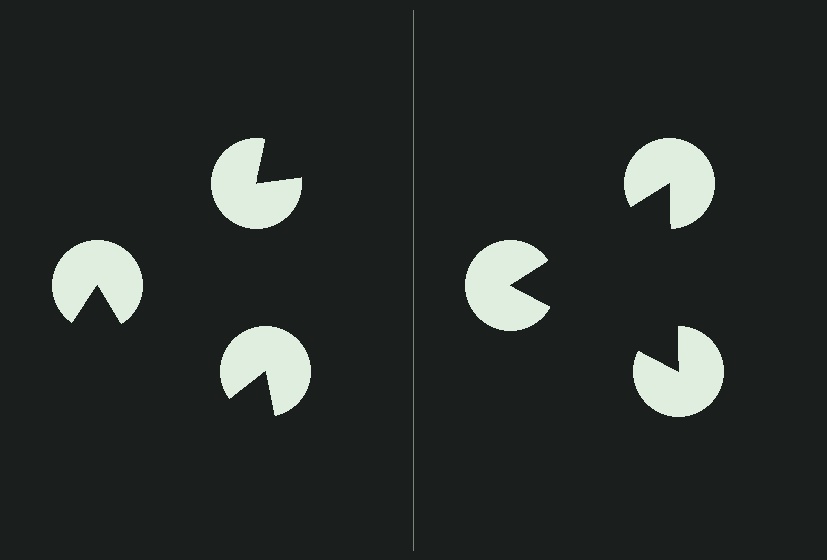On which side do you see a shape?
An illusory triangle appears on the right side. On the left side the wedge cuts are rotated, so no coherent shape forms.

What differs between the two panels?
The pac-man discs are positioned identically on both sides; only the wedge orientations differ. On the right they align to a triangle; on the left they are misaligned.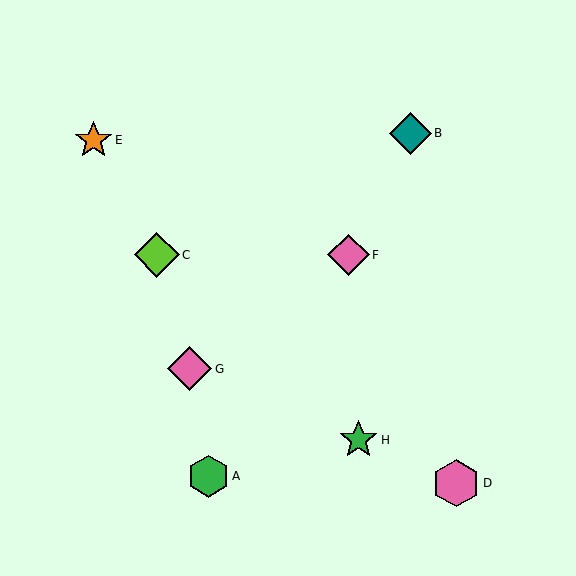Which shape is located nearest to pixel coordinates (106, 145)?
The orange star (labeled E) at (93, 140) is nearest to that location.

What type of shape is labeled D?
Shape D is a pink hexagon.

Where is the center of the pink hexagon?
The center of the pink hexagon is at (456, 483).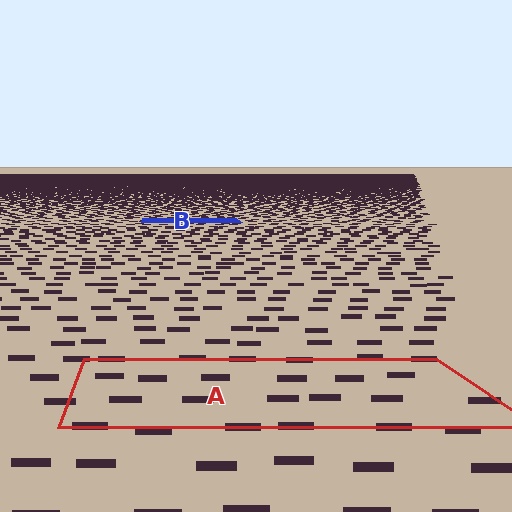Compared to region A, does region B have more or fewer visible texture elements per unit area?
Region B has more texture elements per unit area — they are packed more densely because it is farther away.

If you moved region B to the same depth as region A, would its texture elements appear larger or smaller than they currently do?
They would appear larger. At a closer depth, the same texture elements are projected at a bigger on-screen size.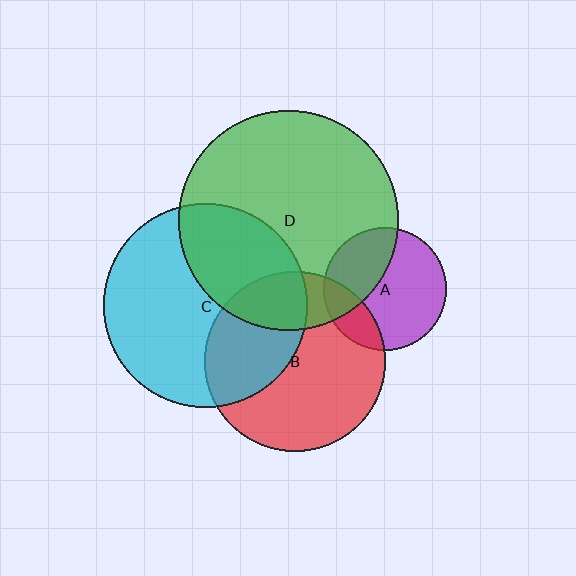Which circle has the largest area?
Circle D (green).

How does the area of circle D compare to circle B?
Approximately 1.5 times.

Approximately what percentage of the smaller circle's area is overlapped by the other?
Approximately 20%.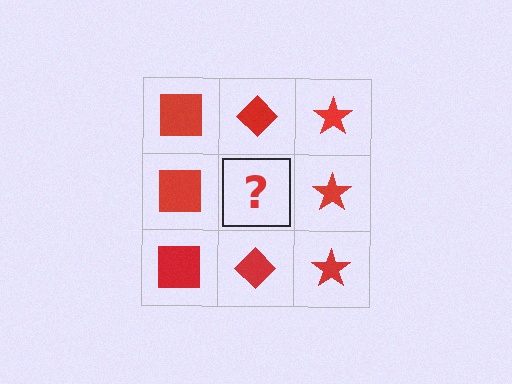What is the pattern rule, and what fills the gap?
The rule is that each column has a consistent shape. The gap should be filled with a red diamond.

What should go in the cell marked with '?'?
The missing cell should contain a red diamond.